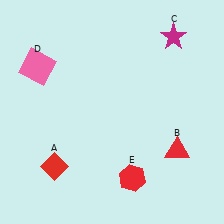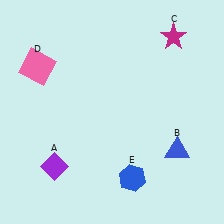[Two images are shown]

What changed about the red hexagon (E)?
In Image 1, E is red. In Image 2, it changed to blue.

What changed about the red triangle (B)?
In Image 1, B is red. In Image 2, it changed to blue.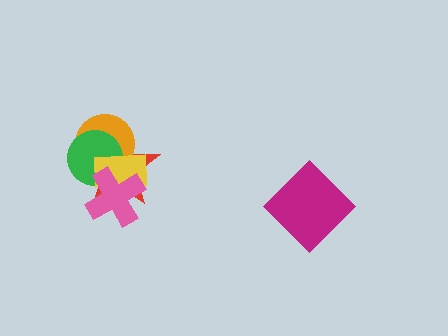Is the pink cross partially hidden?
No, no other shape covers it.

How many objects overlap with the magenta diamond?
0 objects overlap with the magenta diamond.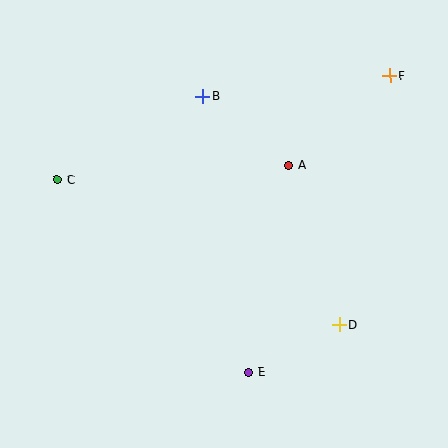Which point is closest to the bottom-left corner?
Point E is closest to the bottom-left corner.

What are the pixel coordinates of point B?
Point B is at (203, 96).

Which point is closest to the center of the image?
Point A at (289, 166) is closest to the center.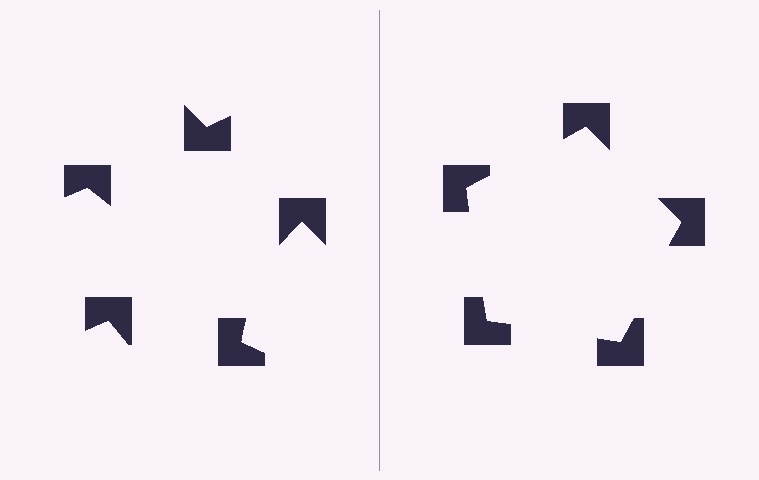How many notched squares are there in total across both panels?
10 — 5 on each side.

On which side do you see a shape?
An illusory pentagon appears on the right side. On the left side the wedge cuts are rotated, so no coherent shape forms.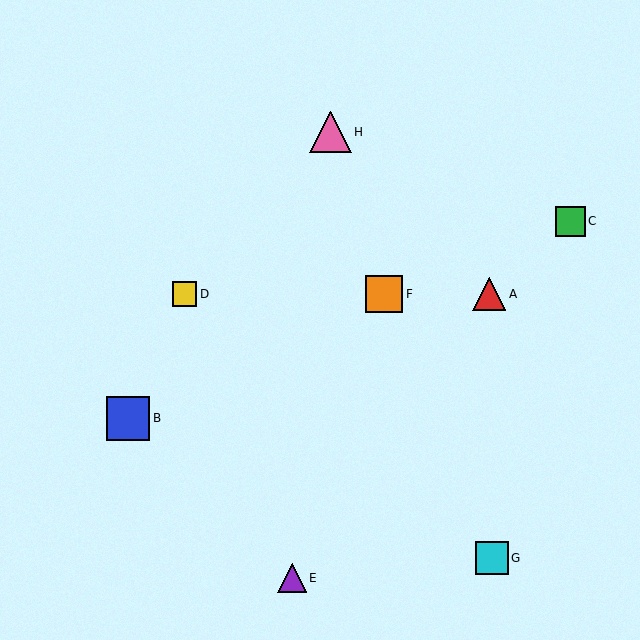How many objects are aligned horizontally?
3 objects (A, D, F) are aligned horizontally.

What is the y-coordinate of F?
Object F is at y≈294.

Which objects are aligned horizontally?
Objects A, D, F are aligned horizontally.